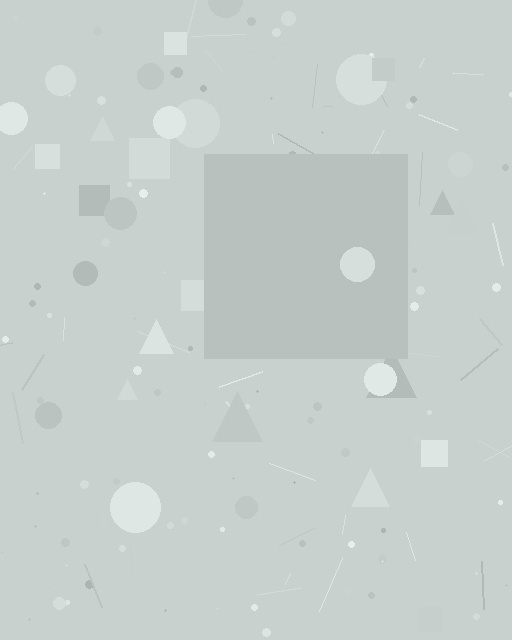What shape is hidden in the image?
A square is hidden in the image.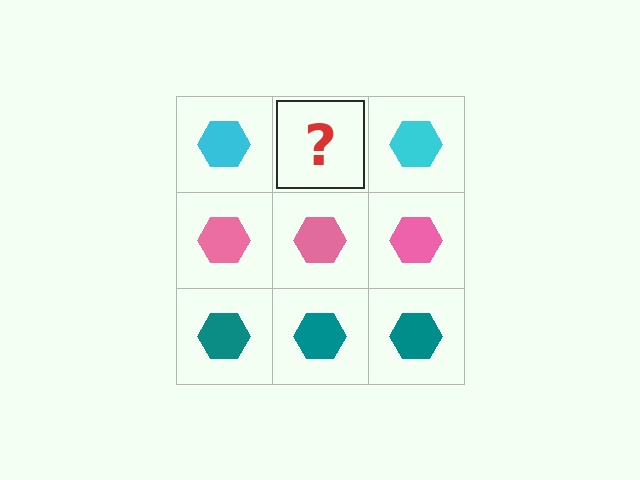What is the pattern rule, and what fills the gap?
The rule is that each row has a consistent color. The gap should be filled with a cyan hexagon.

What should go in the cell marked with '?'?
The missing cell should contain a cyan hexagon.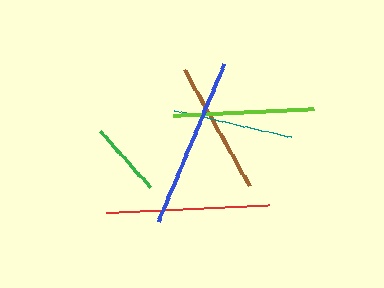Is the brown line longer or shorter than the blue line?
The blue line is longer than the brown line.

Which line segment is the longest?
The blue line is the longest at approximately 171 pixels.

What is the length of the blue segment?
The blue segment is approximately 171 pixels long.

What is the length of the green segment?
The green segment is approximately 75 pixels long.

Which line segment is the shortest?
The green line is the shortest at approximately 75 pixels.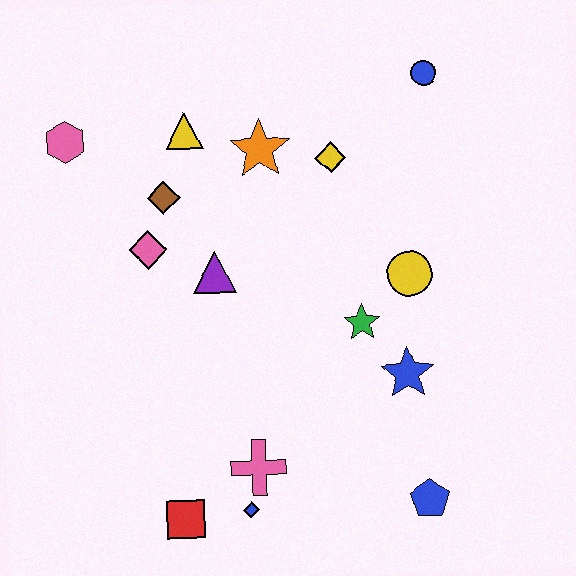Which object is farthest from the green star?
The pink hexagon is farthest from the green star.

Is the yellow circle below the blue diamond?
No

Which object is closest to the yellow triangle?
The brown diamond is closest to the yellow triangle.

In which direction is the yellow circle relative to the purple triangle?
The yellow circle is to the right of the purple triangle.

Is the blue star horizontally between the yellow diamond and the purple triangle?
No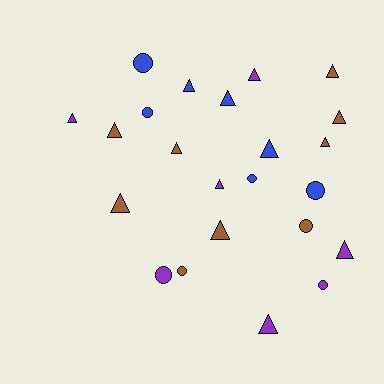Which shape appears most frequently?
Triangle, with 15 objects.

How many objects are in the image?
There are 23 objects.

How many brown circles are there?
There are 2 brown circles.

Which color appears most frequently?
Brown, with 9 objects.